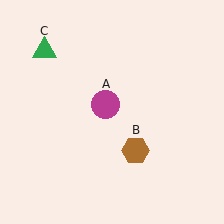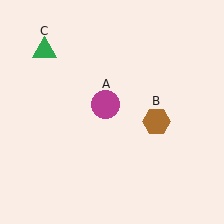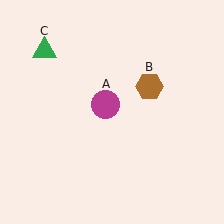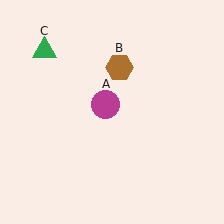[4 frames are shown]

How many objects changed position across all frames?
1 object changed position: brown hexagon (object B).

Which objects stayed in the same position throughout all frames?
Magenta circle (object A) and green triangle (object C) remained stationary.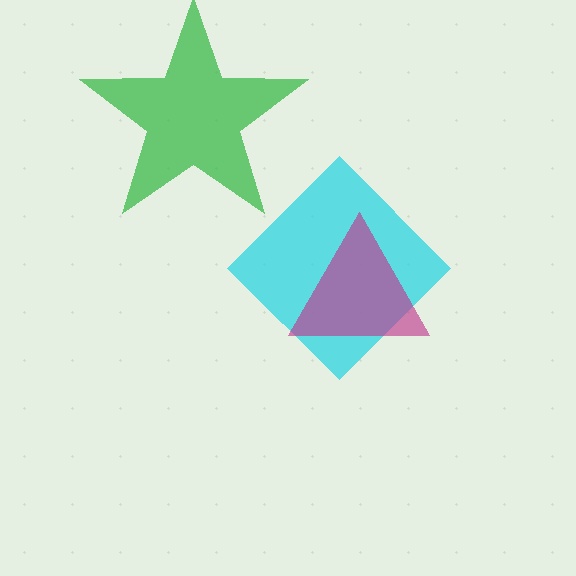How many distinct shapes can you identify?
There are 3 distinct shapes: a cyan diamond, a magenta triangle, a green star.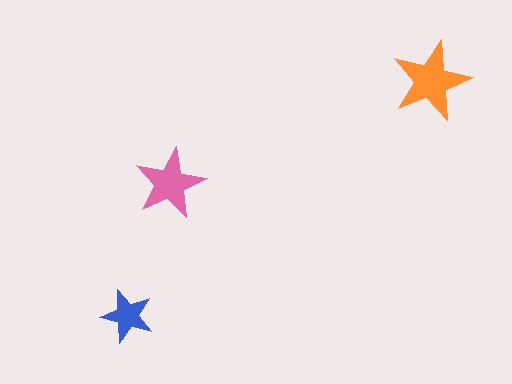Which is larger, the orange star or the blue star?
The orange one.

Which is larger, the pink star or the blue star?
The pink one.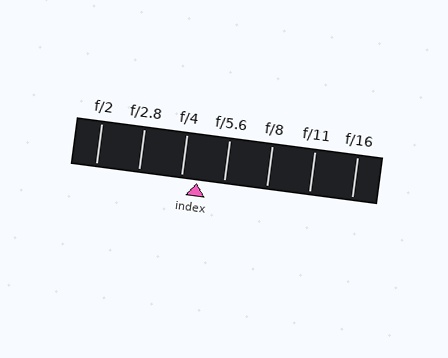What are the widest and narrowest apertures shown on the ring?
The widest aperture shown is f/2 and the narrowest is f/16.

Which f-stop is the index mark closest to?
The index mark is closest to f/4.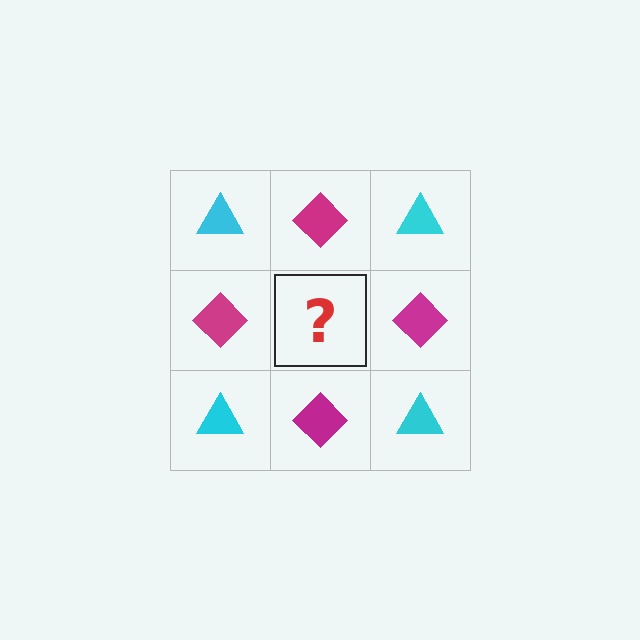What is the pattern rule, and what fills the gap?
The rule is that it alternates cyan triangle and magenta diamond in a checkerboard pattern. The gap should be filled with a cyan triangle.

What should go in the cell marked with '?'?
The missing cell should contain a cyan triangle.